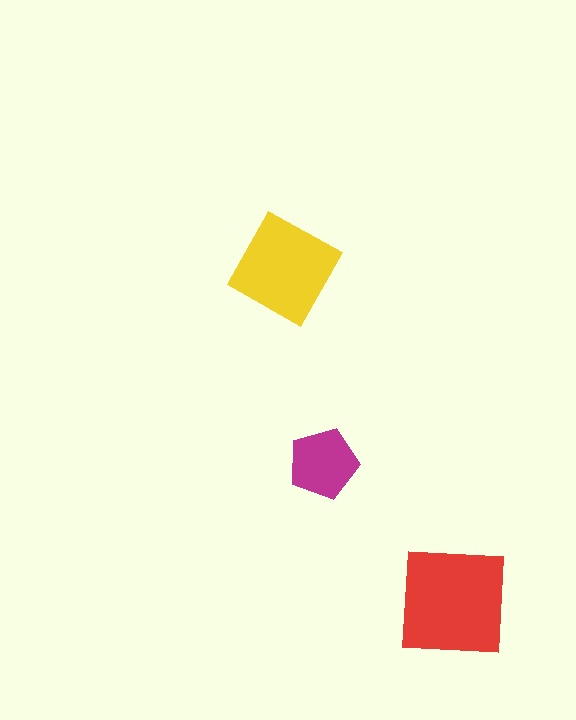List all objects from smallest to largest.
The magenta pentagon, the yellow diamond, the red square.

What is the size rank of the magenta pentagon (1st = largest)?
3rd.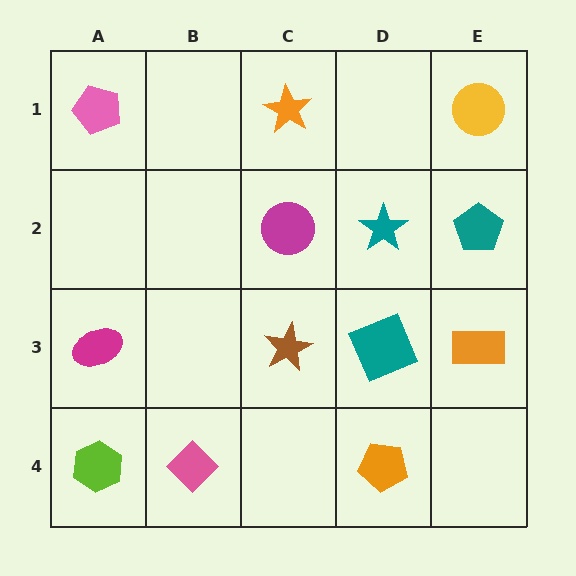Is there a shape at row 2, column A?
No, that cell is empty.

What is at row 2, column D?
A teal star.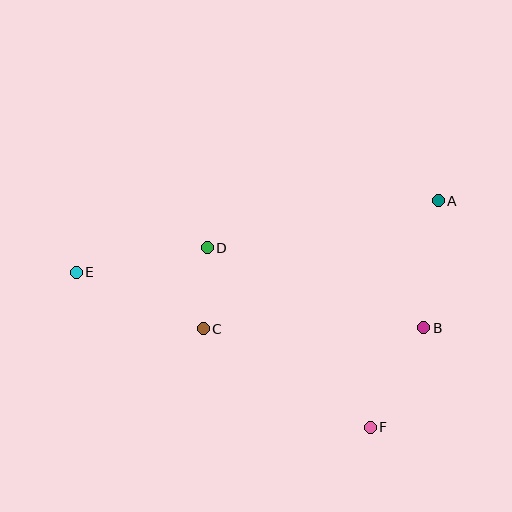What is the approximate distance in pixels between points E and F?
The distance between E and F is approximately 332 pixels.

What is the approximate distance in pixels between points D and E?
The distance between D and E is approximately 133 pixels.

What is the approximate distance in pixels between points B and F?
The distance between B and F is approximately 113 pixels.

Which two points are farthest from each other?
Points A and E are farthest from each other.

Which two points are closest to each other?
Points C and D are closest to each other.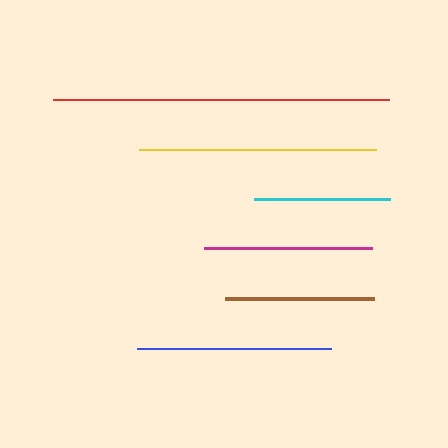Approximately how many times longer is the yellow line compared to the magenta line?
The yellow line is approximately 1.4 times the length of the magenta line.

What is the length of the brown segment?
The brown segment is approximately 149 pixels long.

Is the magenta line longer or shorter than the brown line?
The magenta line is longer than the brown line.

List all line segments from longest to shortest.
From longest to shortest: red, yellow, blue, magenta, brown, cyan.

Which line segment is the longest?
The red line is the longest at approximately 336 pixels.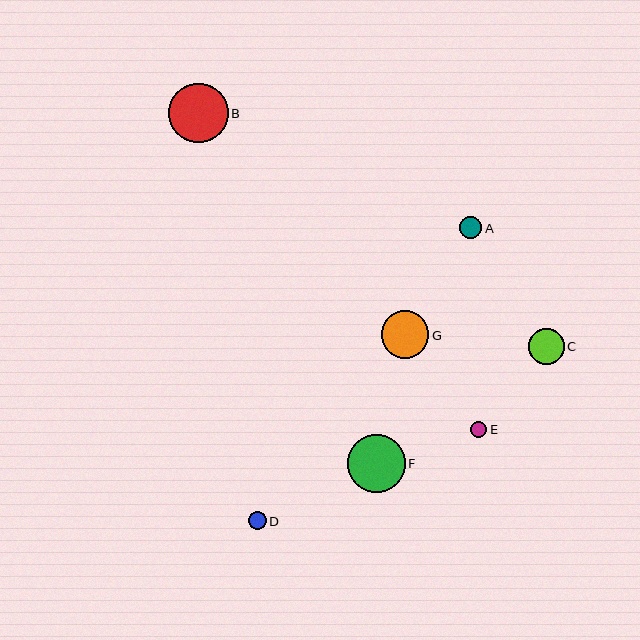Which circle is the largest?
Circle B is the largest with a size of approximately 60 pixels.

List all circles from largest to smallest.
From largest to smallest: B, F, G, C, A, D, E.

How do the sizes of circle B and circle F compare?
Circle B and circle F are approximately the same size.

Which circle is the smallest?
Circle E is the smallest with a size of approximately 16 pixels.